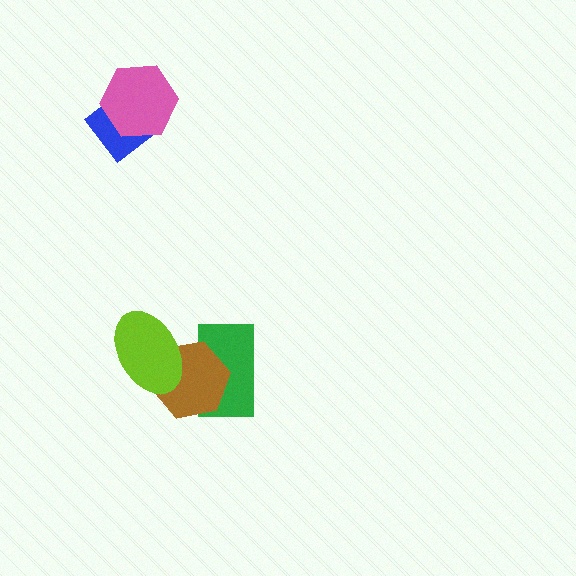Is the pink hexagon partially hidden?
No, no other shape covers it.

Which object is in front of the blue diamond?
The pink hexagon is in front of the blue diamond.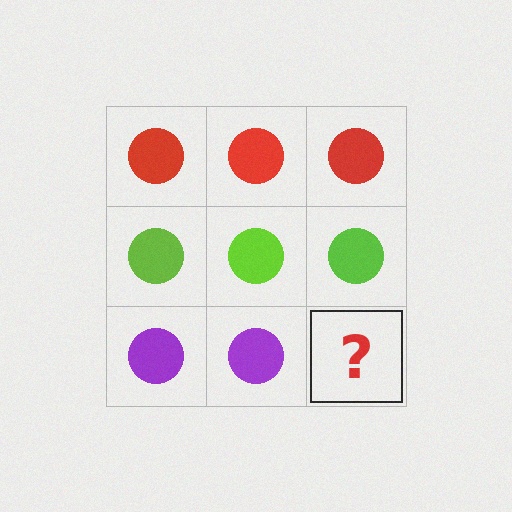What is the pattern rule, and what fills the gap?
The rule is that each row has a consistent color. The gap should be filled with a purple circle.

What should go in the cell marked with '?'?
The missing cell should contain a purple circle.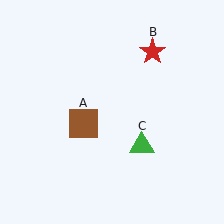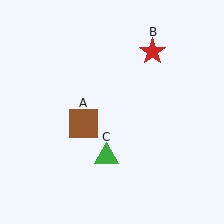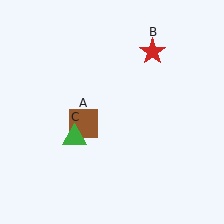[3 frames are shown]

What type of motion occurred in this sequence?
The green triangle (object C) rotated clockwise around the center of the scene.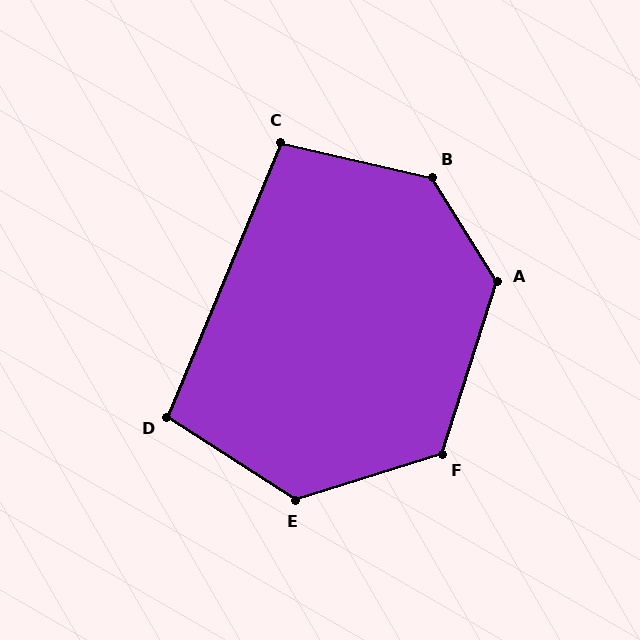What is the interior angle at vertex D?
Approximately 100 degrees (obtuse).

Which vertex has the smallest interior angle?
C, at approximately 100 degrees.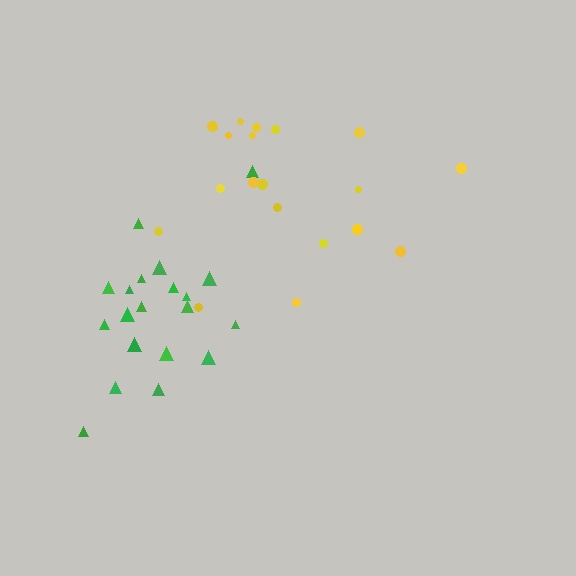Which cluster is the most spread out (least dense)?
Yellow.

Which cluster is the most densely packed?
Green.